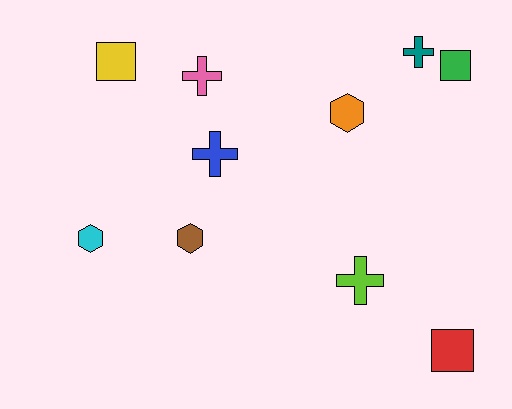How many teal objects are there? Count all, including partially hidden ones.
There is 1 teal object.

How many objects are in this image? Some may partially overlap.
There are 10 objects.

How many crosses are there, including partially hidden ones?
There are 4 crosses.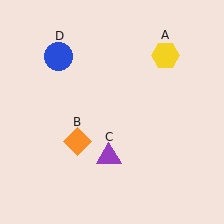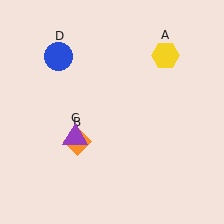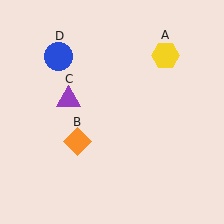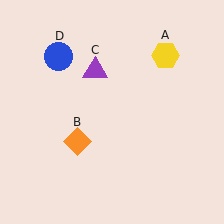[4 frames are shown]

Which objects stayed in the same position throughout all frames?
Yellow hexagon (object A) and orange diamond (object B) and blue circle (object D) remained stationary.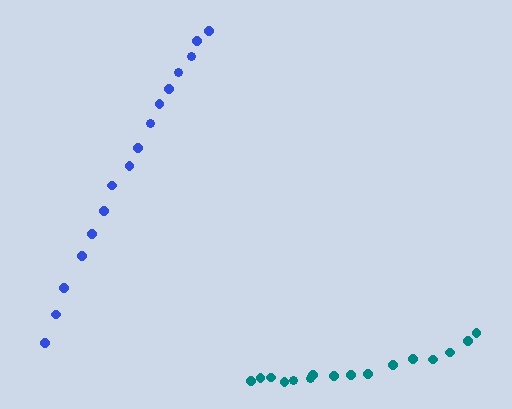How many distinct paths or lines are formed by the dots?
There are 2 distinct paths.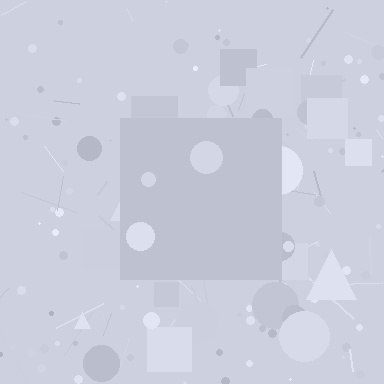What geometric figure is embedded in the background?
A square is embedded in the background.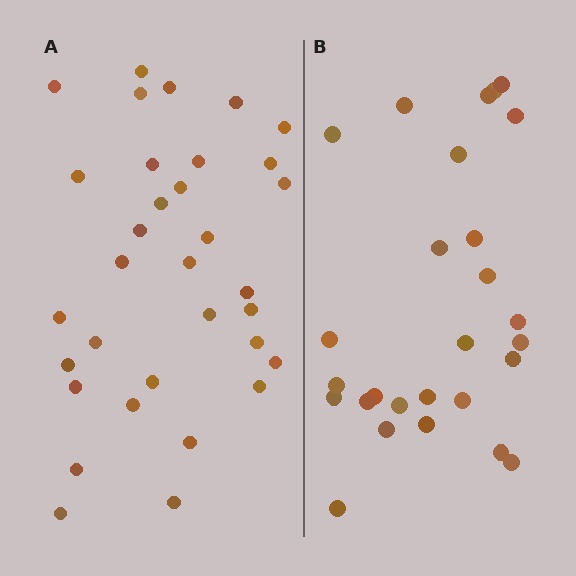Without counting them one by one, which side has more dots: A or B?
Region A (the left region) has more dots.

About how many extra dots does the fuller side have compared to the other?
Region A has about 6 more dots than region B.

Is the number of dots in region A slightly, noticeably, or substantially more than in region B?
Region A has only slightly more — the two regions are fairly close. The ratio is roughly 1.2 to 1.